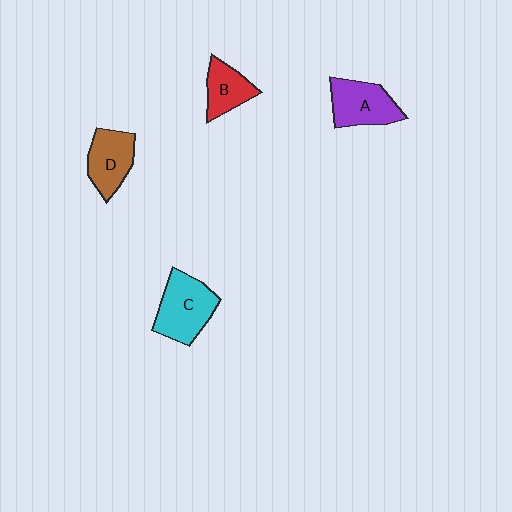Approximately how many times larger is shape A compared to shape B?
Approximately 1.4 times.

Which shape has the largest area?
Shape C (cyan).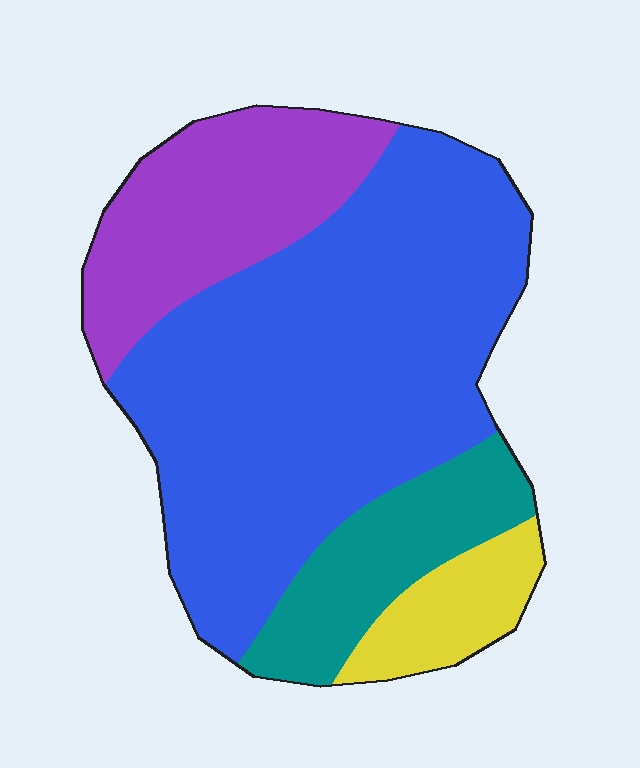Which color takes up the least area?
Yellow, at roughly 10%.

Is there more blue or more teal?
Blue.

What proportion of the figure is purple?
Purple takes up about one fifth (1/5) of the figure.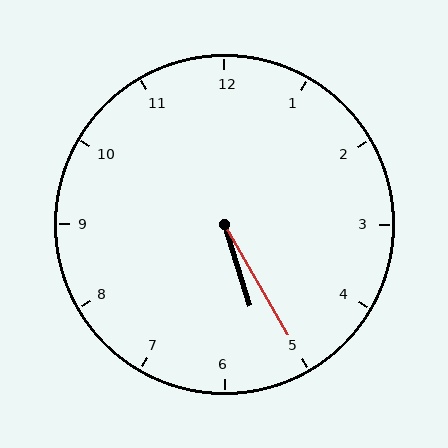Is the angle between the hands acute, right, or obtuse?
It is acute.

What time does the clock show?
5:25.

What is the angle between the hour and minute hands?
Approximately 12 degrees.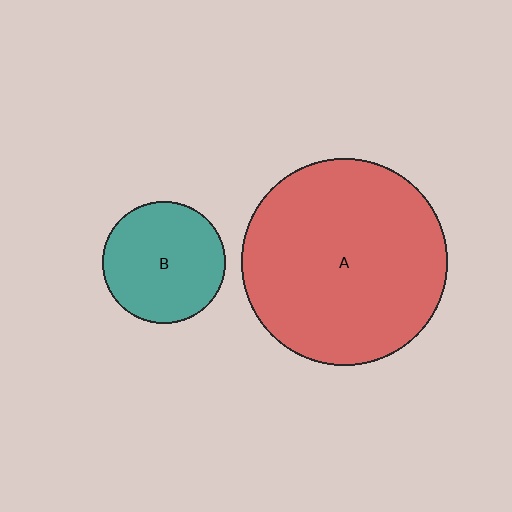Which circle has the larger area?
Circle A (red).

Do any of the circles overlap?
No, none of the circles overlap.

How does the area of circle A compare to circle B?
Approximately 2.9 times.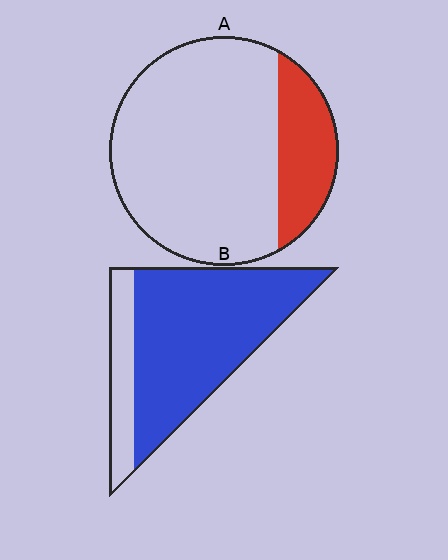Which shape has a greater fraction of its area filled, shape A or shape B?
Shape B.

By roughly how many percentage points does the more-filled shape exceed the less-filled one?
By roughly 60 percentage points (B over A).